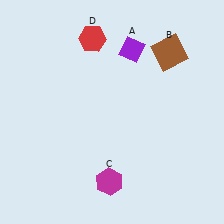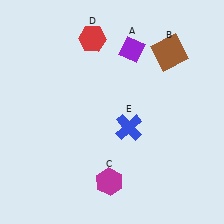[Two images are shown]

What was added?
A blue cross (E) was added in Image 2.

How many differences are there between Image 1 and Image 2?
There is 1 difference between the two images.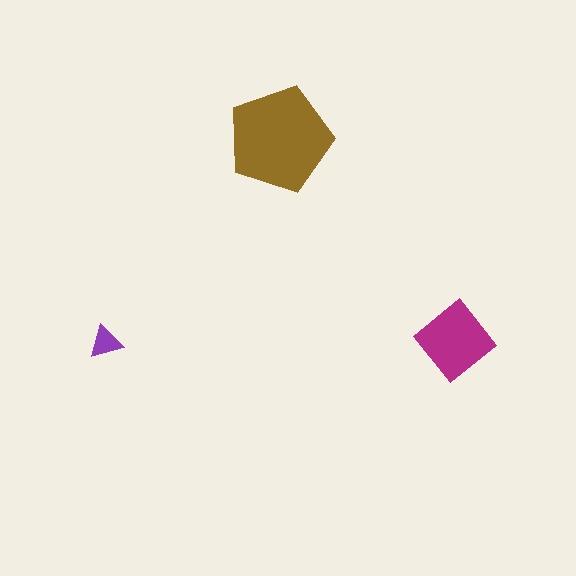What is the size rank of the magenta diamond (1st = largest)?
2nd.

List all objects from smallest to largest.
The purple triangle, the magenta diamond, the brown pentagon.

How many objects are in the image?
There are 3 objects in the image.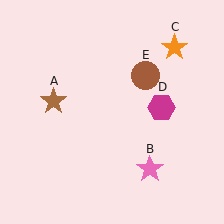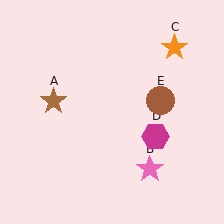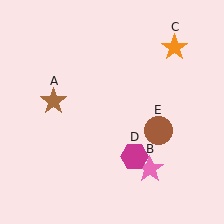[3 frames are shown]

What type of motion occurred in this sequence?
The magenta hexagon (object D), brown circle (object E) rotated clockwise around the center of the scene.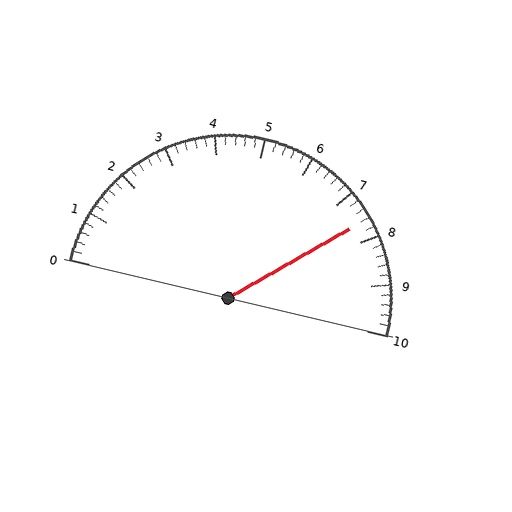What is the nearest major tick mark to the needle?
The nearest major tick mark is 8.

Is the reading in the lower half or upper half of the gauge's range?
The reading is in the upper half of the range (0 to 10).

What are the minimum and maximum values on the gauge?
The gauge ranges from 0 to 10.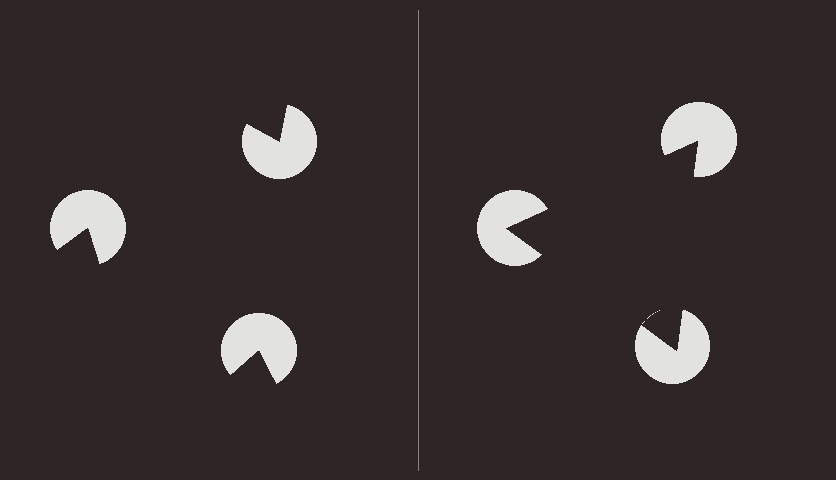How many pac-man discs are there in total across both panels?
6 — 3 on each side.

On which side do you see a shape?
An illusory triangle appears on the right side. On the left side the wedge cuts are rotated, so no coherent shape forms.